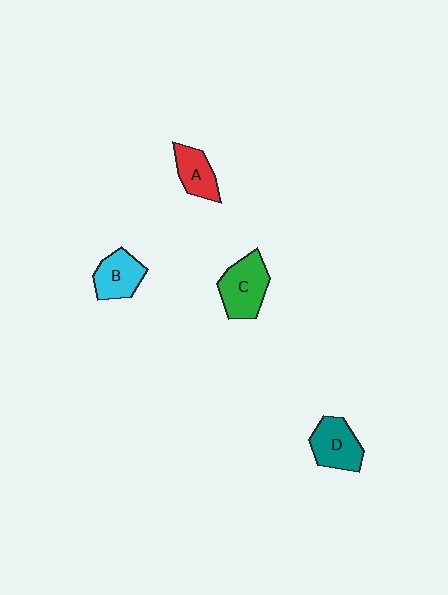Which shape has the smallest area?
Shape A (red).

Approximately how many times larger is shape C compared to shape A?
Approximately 1.5 times.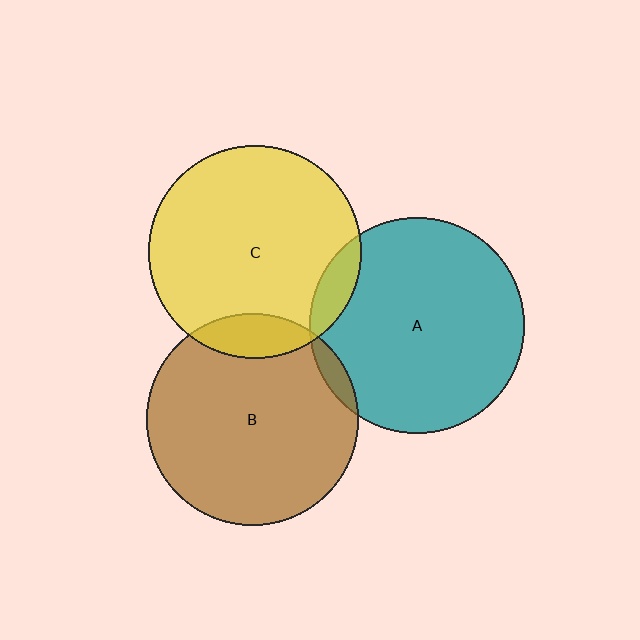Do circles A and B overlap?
Yes.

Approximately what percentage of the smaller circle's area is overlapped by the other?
Approximately 5%.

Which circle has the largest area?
Circle A (teal).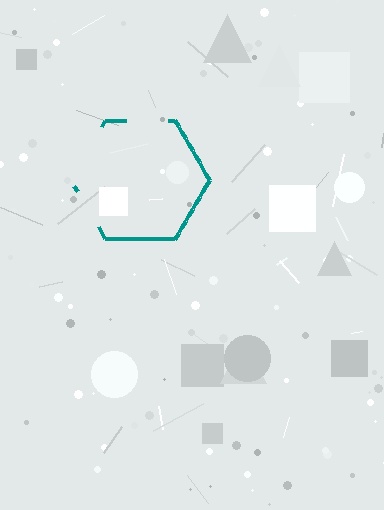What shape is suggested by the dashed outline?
The dashed outline suggests a hexagon.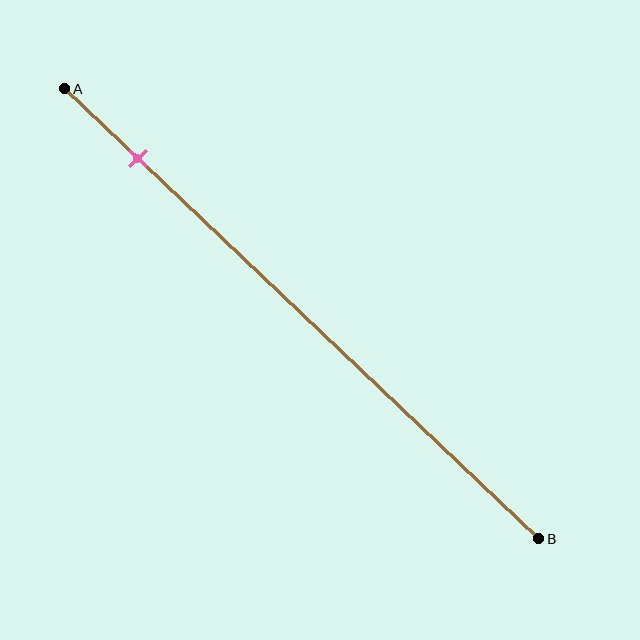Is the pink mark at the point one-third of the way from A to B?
No, the mark is at about 15% from A, not at the 33% one-third point.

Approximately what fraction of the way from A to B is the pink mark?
The pink mark is approximately 15% of the way from A to B.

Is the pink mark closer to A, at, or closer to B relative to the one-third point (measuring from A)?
The pink mark is closer to point A than the one-third point of segment AB.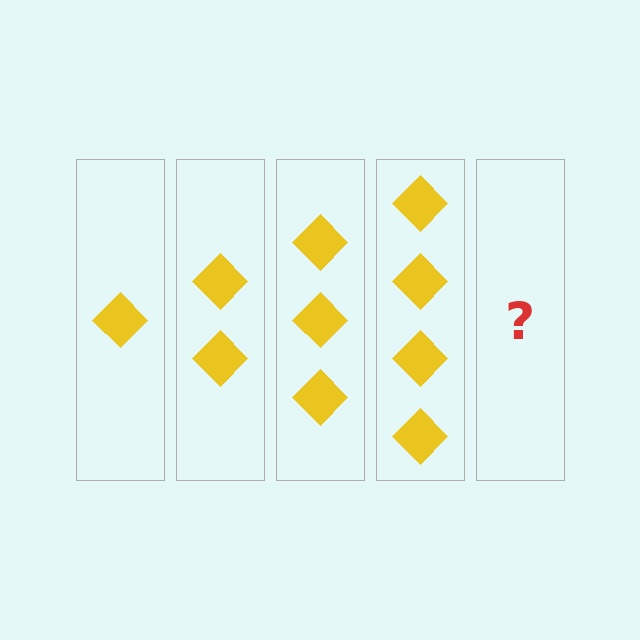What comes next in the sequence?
The next element should be 5 diamonds.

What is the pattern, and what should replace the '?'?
The pattern is that each step adds one more diamond. The '?' should be 5 diamonds.